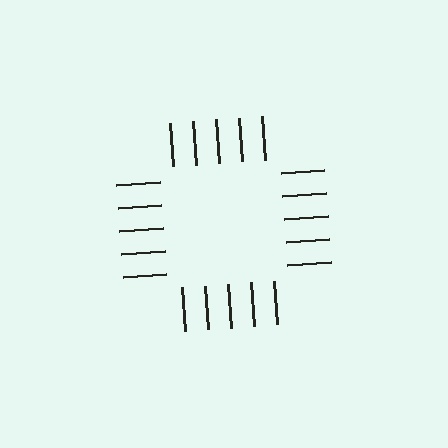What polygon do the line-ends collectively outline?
An illusory square — the line segments terminate on its edges but no continuous stroke is drawn.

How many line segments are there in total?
20 — 5 along each of the 4 edges.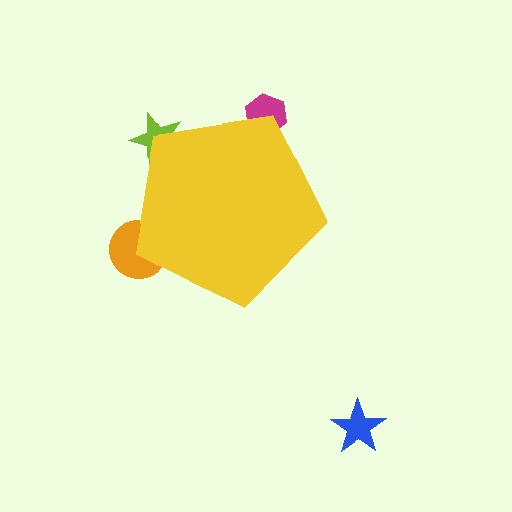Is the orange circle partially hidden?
Yes, the orange circle is partially hidden behind the yellow pentagon.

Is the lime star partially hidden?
Yes, the lime star is partially hidden behind the yellow pentagon.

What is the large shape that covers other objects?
A yellow pentagon.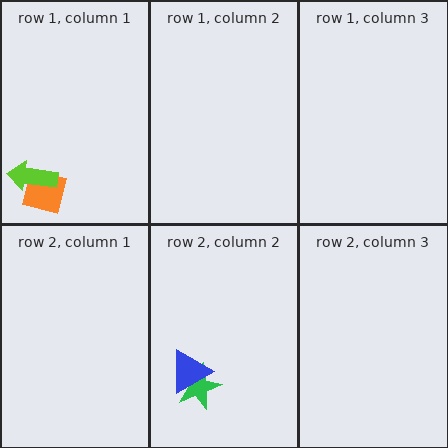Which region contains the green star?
The row 2, column 2 region.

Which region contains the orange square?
The row 1, column 1 region.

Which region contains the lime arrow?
The row 1, column 1 region.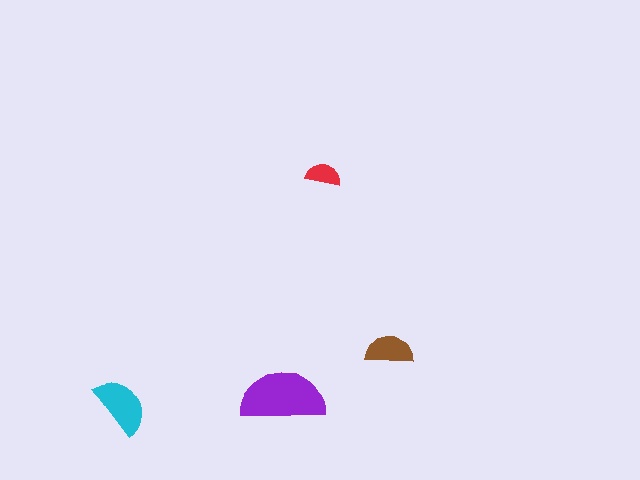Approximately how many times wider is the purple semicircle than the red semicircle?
About 2.5 times wider.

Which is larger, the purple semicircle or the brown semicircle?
The purple one.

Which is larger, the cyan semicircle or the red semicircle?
The cyan one.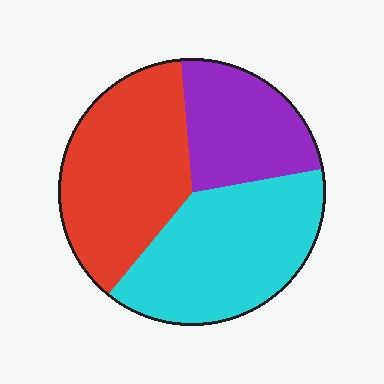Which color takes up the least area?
Purple, at roughly 25%.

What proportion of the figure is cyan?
Cyan takes up between a third and a half of the figure.